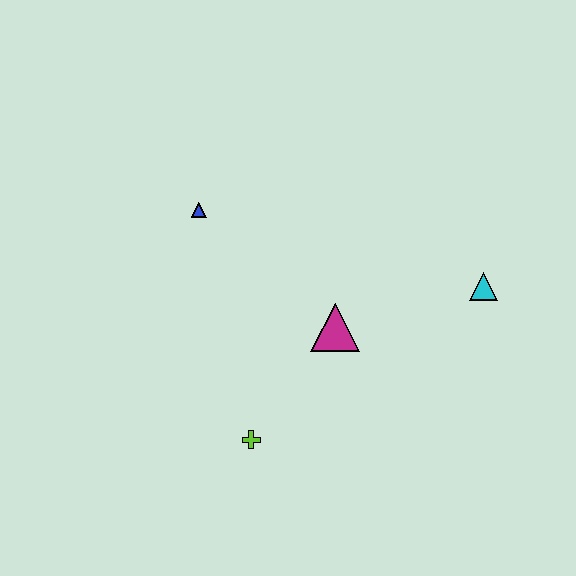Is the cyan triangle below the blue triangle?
Yes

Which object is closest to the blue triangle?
The magenta triangle is closest to the blue triangle.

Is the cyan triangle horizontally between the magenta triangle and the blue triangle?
No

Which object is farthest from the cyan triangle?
The blue triangle is farthest from the cyan triangle.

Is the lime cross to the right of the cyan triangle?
No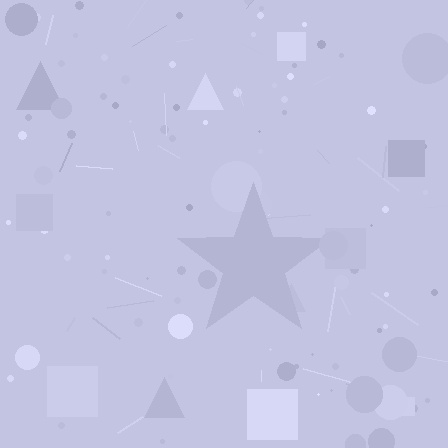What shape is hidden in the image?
A star is hidden in the image.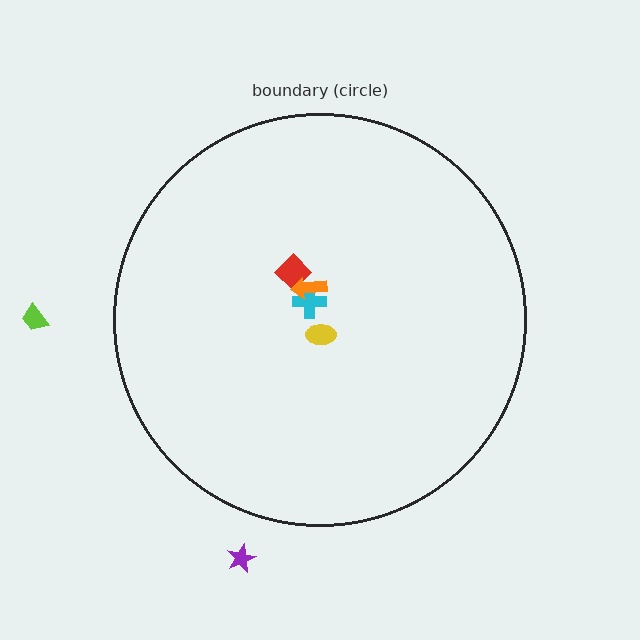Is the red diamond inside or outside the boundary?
Inside.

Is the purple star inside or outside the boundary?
Outside.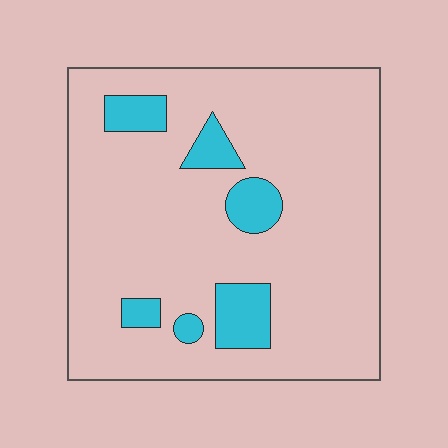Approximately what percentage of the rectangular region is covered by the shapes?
Approximately 15%.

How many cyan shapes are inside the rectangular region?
6.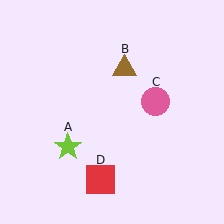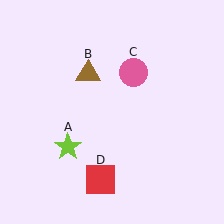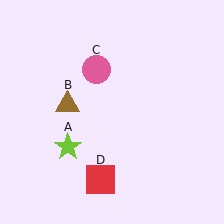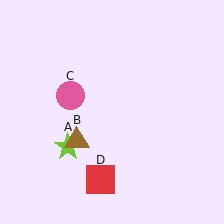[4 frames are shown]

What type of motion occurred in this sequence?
The brown triangle (object B), pink circle (object C) rotated counterclockwise around the center of the scene.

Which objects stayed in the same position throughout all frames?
Lime star (object A) and red square (object D) remained stationary.